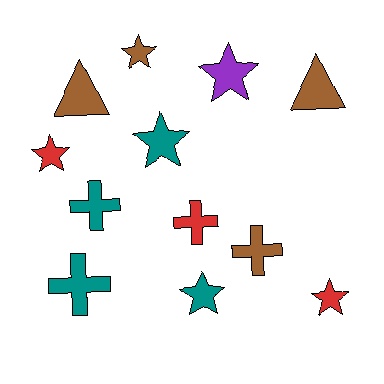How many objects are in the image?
There are 12 objects.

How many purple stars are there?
There is 1 purple star.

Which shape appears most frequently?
Star, with 6 objects.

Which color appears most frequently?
Brown, with 4 objects.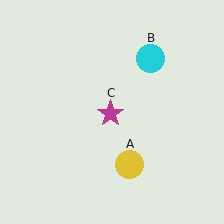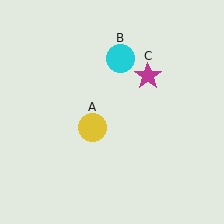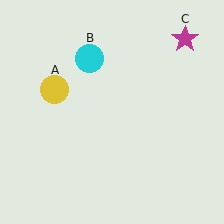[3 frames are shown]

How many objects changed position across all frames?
3 objects changed position: yellow circle (object A), cyan circle (object B), magenta star (object C).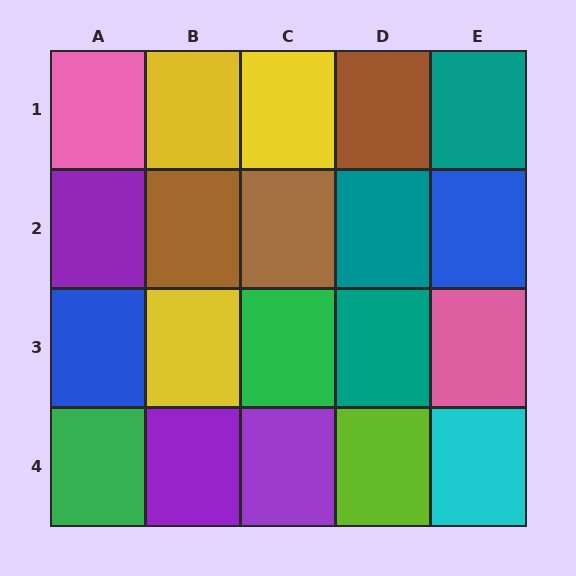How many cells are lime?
1 cell is lime.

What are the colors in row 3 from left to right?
Blue, yellow, green, teal, pink.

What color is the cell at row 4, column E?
Cyan.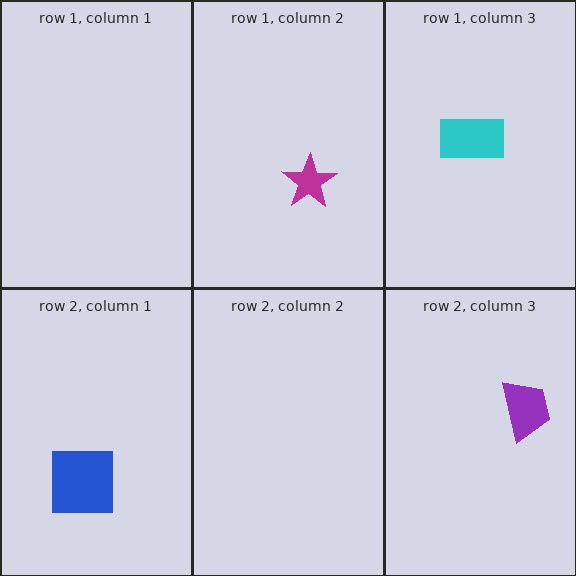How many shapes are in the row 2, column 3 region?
1.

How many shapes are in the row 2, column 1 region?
1.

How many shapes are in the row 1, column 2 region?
1.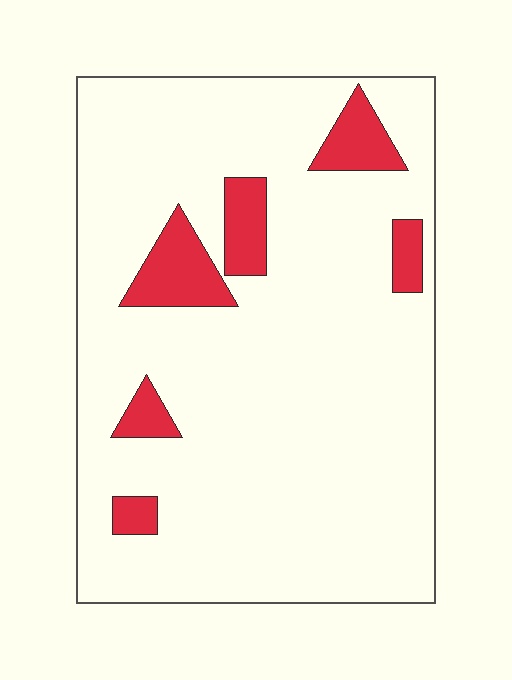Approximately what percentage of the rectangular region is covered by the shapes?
Approximately 10%.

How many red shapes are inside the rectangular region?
6.